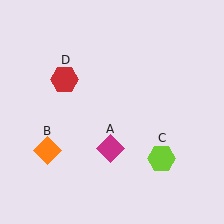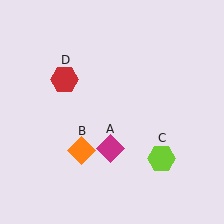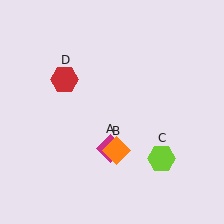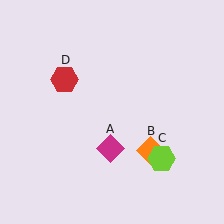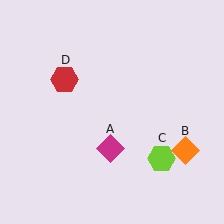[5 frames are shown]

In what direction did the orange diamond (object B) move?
The orange diamond (object B) moved right.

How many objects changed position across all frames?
1 object changed position: orange diamond (object B).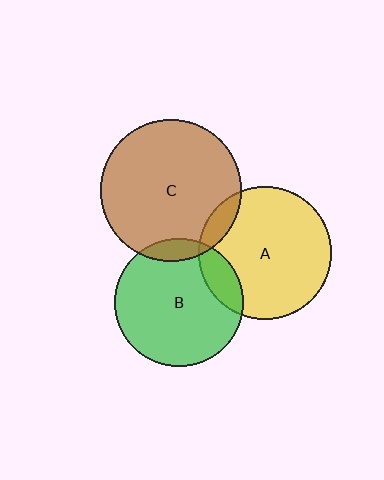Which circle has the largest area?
Circle C (brown).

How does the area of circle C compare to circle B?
Approximately 1.2 times.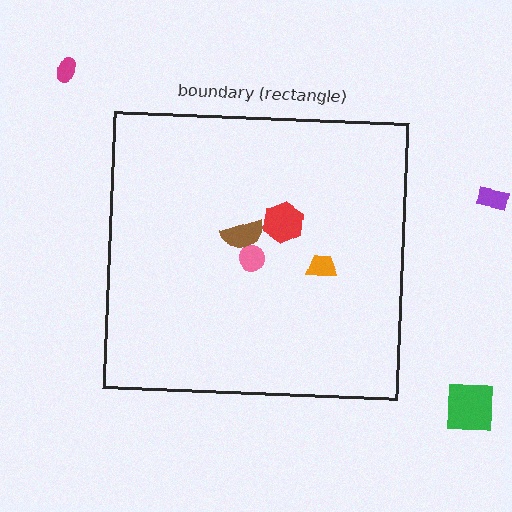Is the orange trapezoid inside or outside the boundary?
Inside.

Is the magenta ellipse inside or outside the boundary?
Outside.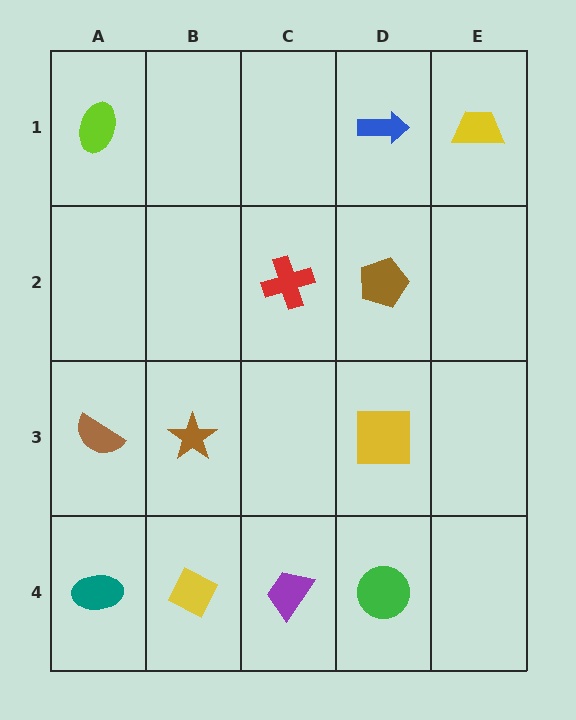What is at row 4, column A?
A teal ellipse.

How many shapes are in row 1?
3 shapes.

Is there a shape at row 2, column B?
No, that cell is empty.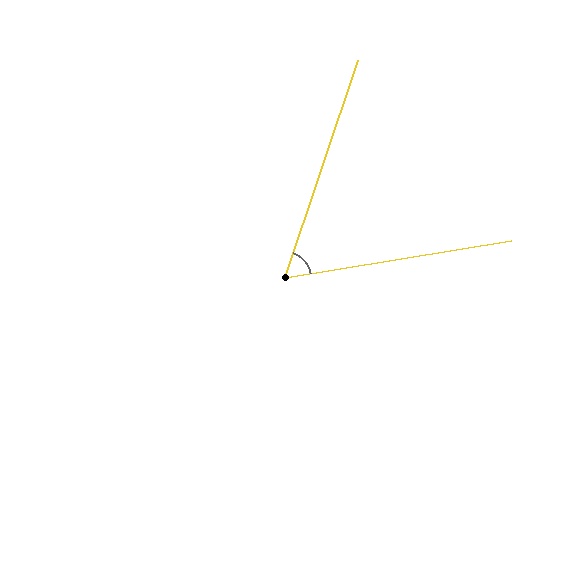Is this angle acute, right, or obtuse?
It is acute.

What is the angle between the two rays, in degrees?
Approximately 62 degrees.